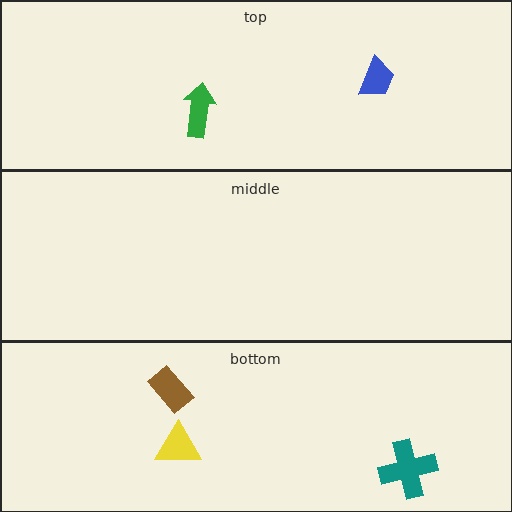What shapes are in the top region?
The green arrow, the blue trapezoid.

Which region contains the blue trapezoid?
The top region.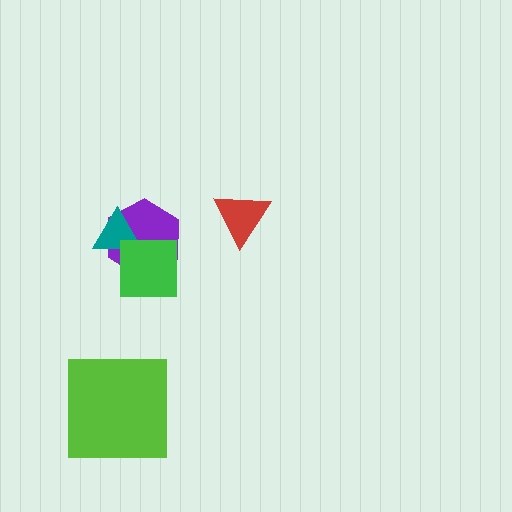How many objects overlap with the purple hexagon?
2 objects overlap with the purple hexagon.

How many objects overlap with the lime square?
0 objects overlap with the lime square.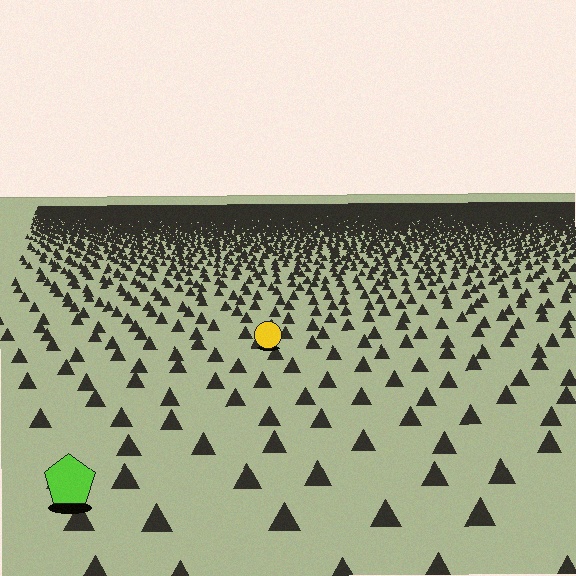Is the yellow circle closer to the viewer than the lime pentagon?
No. The lime pentagon is closer — you can tell from the texture gradient: the ground texture is coarser near it.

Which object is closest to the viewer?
The lime pentagon is closest. The texture marks near it are larger and more spread out.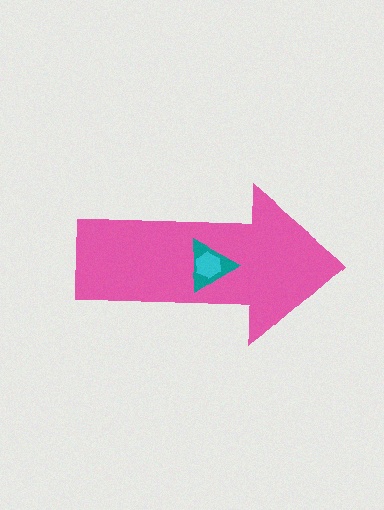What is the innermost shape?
The cyan hexagon.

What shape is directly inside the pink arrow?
The teal triangle.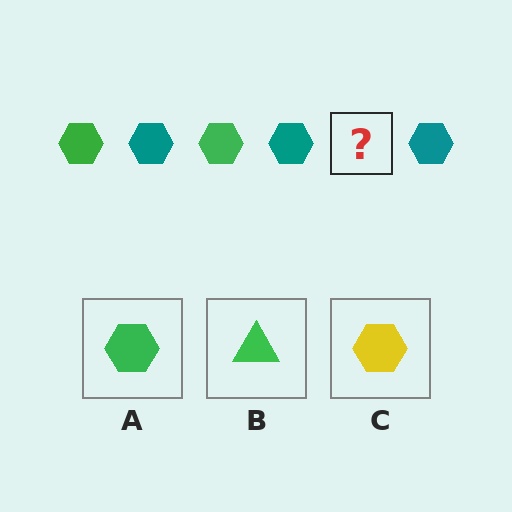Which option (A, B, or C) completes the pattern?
A.